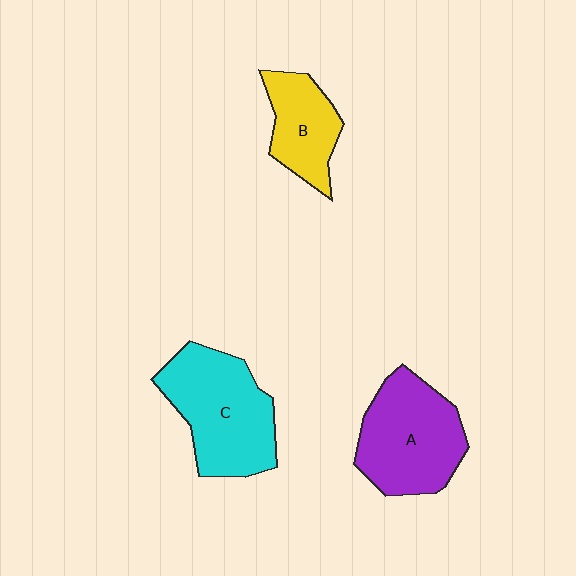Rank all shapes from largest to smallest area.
From largest to smallest: C (cyan), A (purple), B (yellow).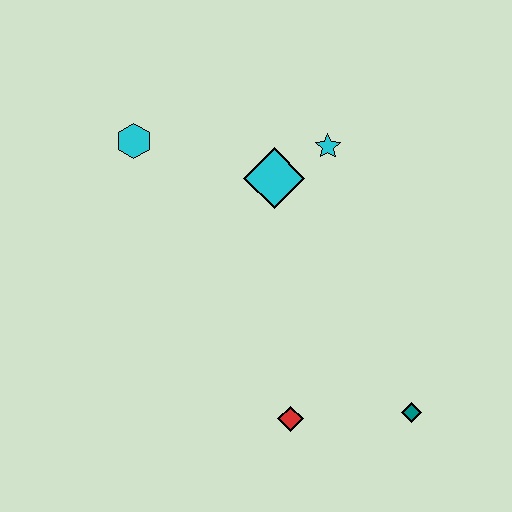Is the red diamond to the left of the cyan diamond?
No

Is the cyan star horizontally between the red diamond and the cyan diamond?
No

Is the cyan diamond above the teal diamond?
Yes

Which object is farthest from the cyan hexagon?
The teal diamond is farthest from the cyan hexagon.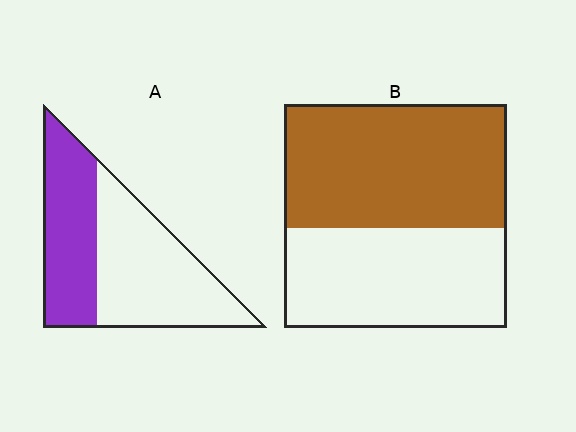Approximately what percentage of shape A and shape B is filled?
A is approximately 40% and B is approximately 55%.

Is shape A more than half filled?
No.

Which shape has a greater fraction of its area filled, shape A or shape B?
Shape B.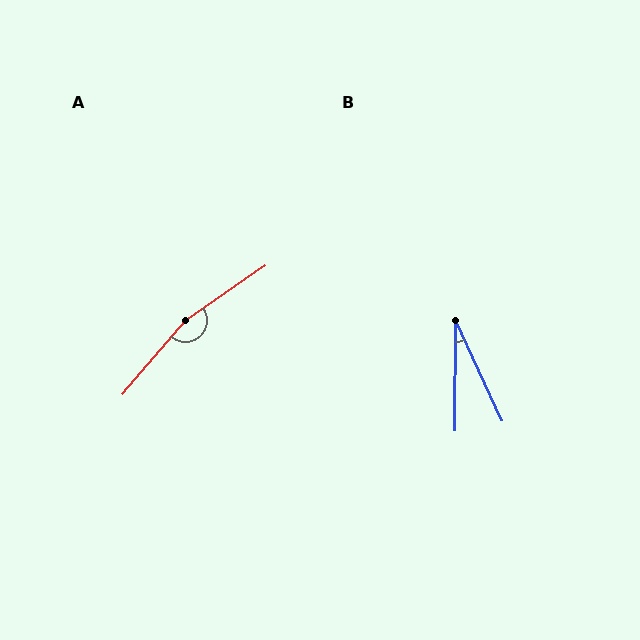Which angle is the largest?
A, at approximately 165 degrees.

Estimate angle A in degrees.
Approximately 165 degrees.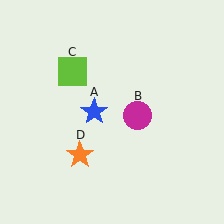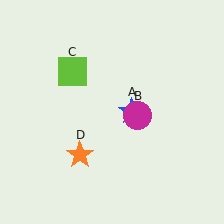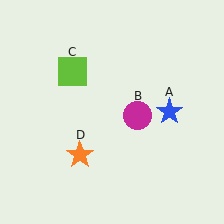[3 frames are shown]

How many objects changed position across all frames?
1 object changed position: blue star (object A).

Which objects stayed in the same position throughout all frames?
Magenta circle (object B) and lime square (object C) and orange star (object D) remained stationary.